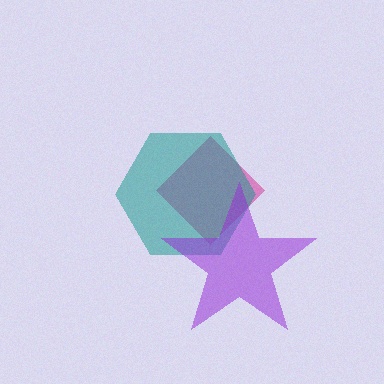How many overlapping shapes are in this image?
There are 3 overlapping shapes in the image.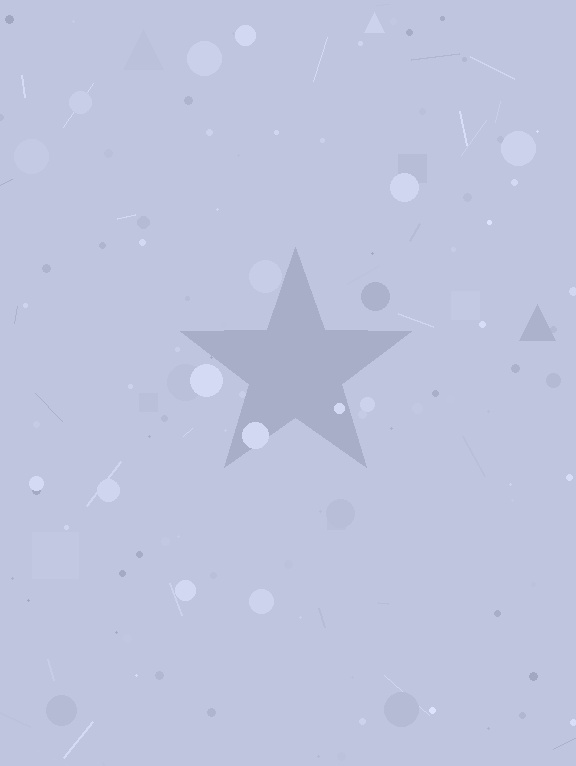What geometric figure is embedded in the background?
A star is embedded in the background.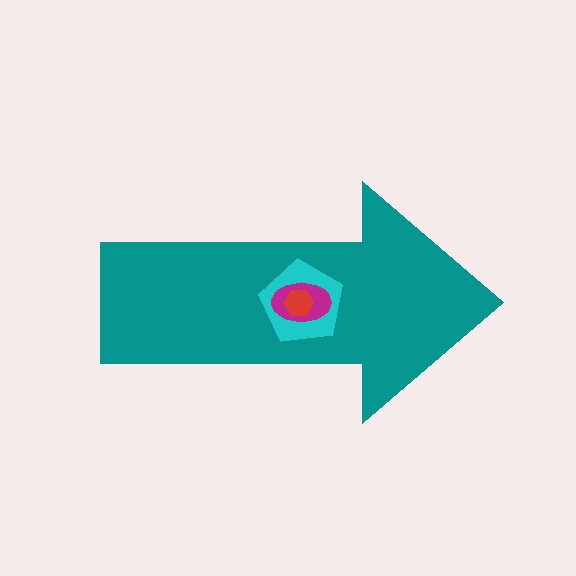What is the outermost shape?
The teal arrow.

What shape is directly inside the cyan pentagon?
The magenta ellipse.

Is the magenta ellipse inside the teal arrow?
Yes.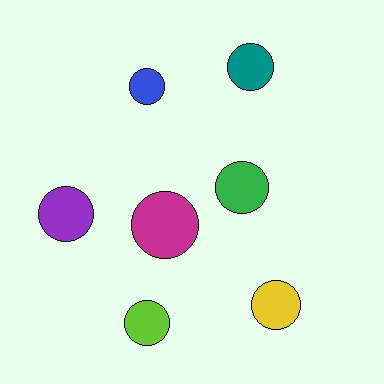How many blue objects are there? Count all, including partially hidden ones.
There is 1 blue object.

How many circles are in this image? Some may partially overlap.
There are 7 circles.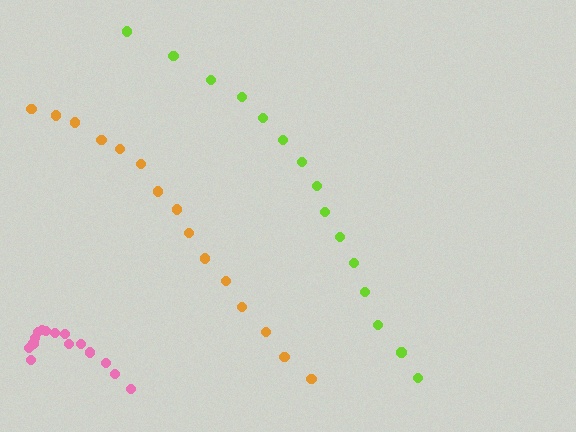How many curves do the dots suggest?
There are 3 distinct paths.